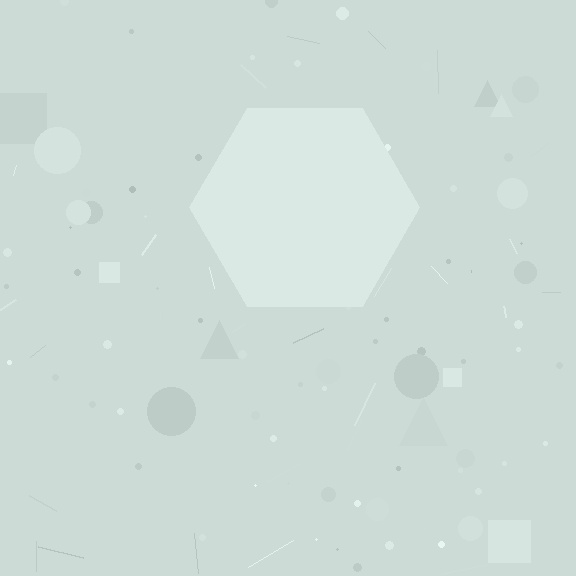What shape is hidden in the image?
A hexagon is hidden in the image.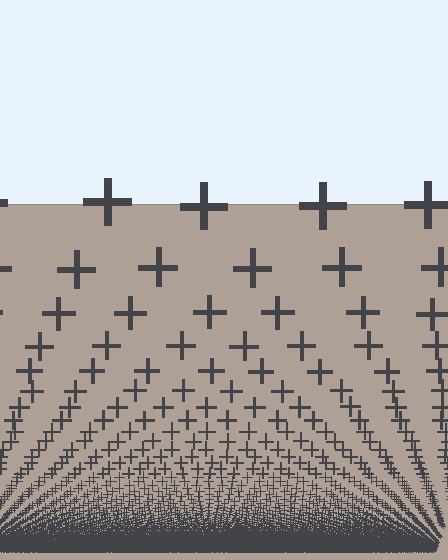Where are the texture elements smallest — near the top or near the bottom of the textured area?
Near the bottom.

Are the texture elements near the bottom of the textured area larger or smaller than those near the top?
Smaller. The gradient is inverted — elements near the bottom are smaller and denser.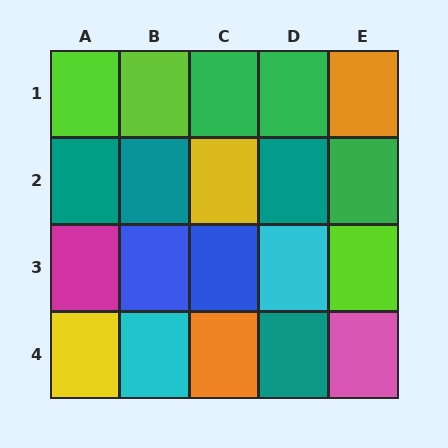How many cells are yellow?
2 cells are yellow.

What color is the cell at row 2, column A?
Teal.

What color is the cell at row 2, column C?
Yellow.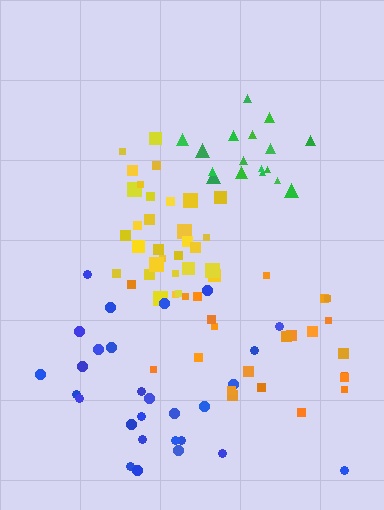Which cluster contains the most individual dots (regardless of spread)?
Yellow (31).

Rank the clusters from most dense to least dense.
green, yellow, orange, blue.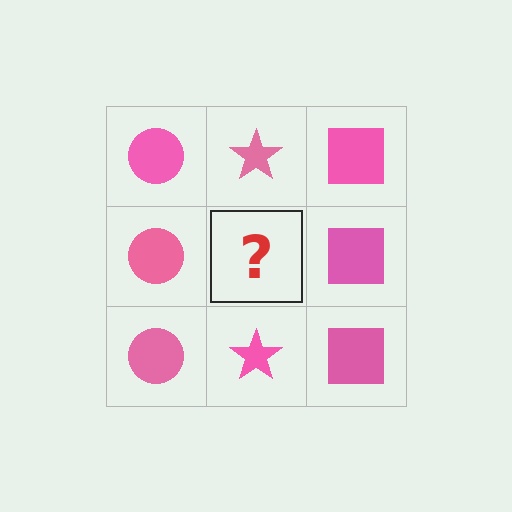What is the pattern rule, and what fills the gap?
The rule is that each column has a consistent shape. The gap should be filled with a pink star.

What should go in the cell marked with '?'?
The missing cell should contain a pink star.